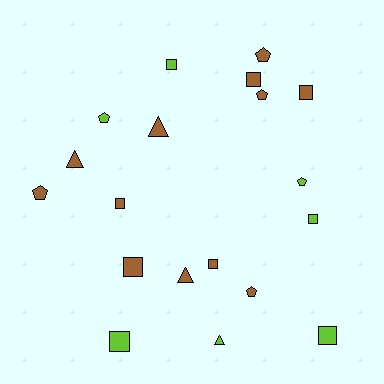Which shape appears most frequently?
Square, with 9 objects.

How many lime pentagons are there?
There are 2 lime pentagons.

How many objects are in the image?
There are 19 objects.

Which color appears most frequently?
Brown, with 12 objects.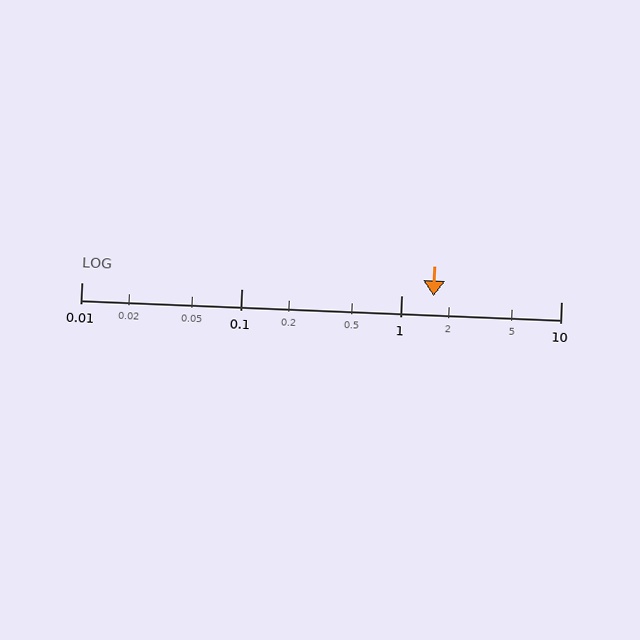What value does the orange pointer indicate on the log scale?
The pointer indicates approximately 1.6.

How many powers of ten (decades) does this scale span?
The scale spans 3 decades, from 0.01 to 10.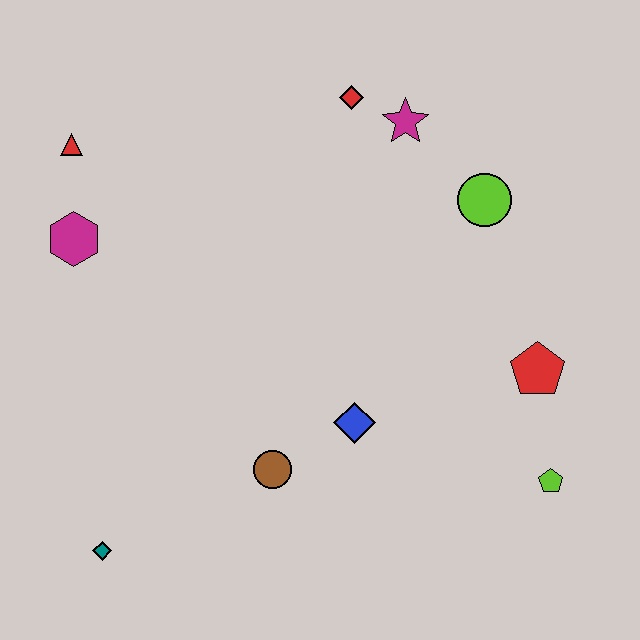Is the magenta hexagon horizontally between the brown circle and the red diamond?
No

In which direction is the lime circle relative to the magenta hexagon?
The lime circle is to the right of the magenta hexagon.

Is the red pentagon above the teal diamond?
Yes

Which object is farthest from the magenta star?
The teal diamond is farthest from the magenta star.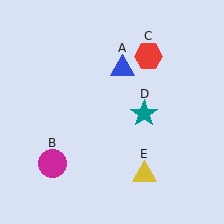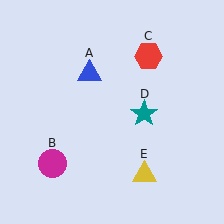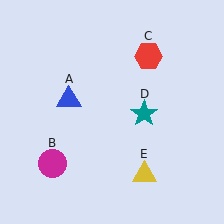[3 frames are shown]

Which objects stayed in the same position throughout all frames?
Magenta circle (object B) and red hexagon (object C) and teal star (object D) and yellow triangle (object E) remained stationary.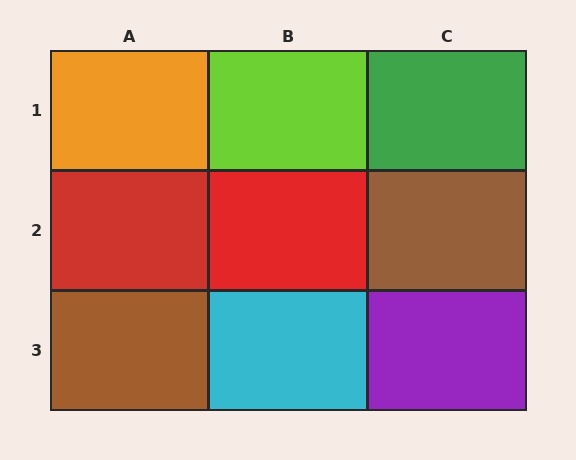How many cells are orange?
1 cell is orange.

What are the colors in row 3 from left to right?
Brown, cyan, purple.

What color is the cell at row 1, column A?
Orange.